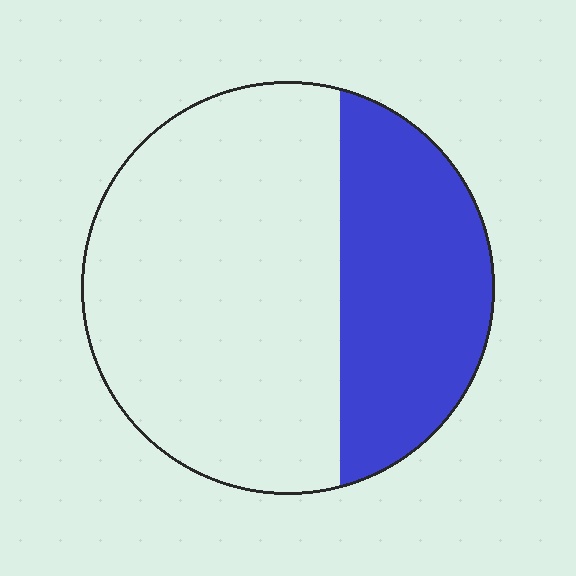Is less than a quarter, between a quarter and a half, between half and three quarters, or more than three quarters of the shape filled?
Between a quarter and a half.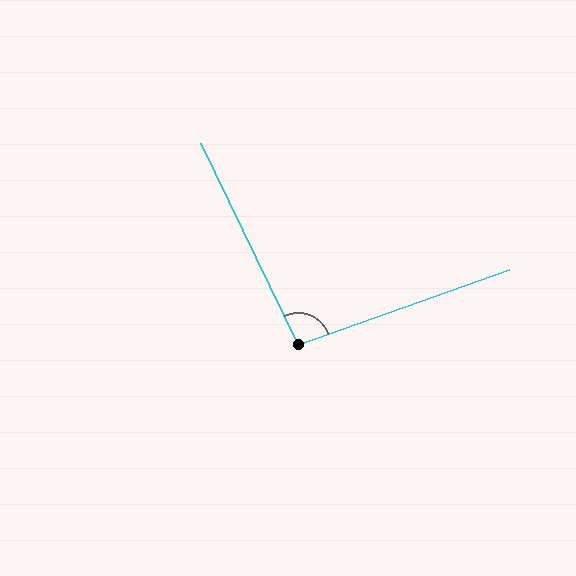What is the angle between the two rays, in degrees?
Approximately 96 degrees.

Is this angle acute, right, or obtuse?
It is obtuse.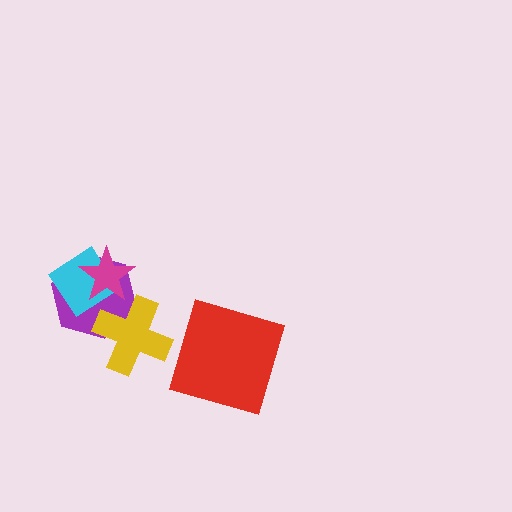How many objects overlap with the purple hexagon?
3 objects overlap with the purple hexagon.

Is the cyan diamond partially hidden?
Yes, it is partially covered by another shape.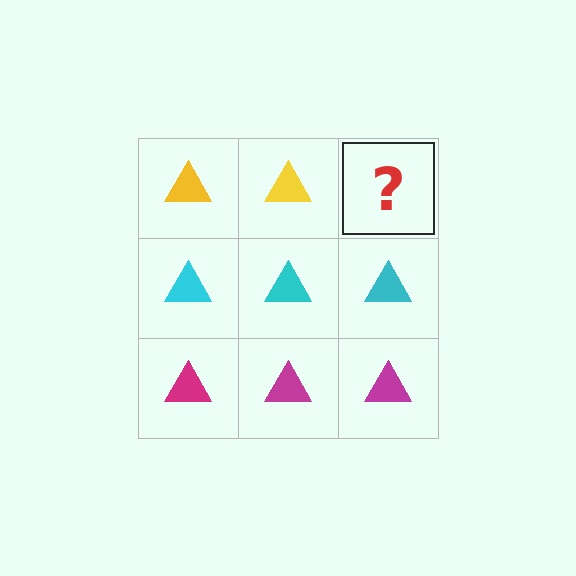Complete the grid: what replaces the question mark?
The question mark should be replaced with a yellow triangle.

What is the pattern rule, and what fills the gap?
The rule is that each row has a consistent color. The gap should be filled with a yellow triangle.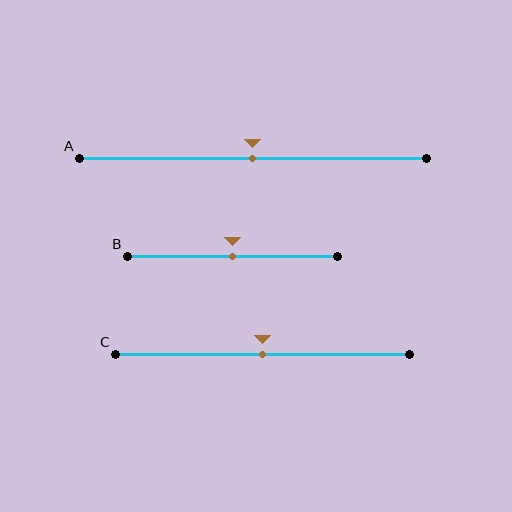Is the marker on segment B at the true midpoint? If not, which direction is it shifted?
Yes, the marker on segment B is at the true midpoint.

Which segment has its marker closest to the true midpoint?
Segment A has its marker closest to the true midpoint.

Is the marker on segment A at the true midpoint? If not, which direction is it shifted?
Yes, the marker on segment A is at the true midpoint.